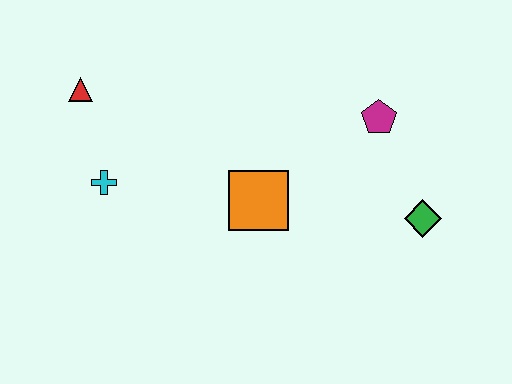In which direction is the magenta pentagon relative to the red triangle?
The magenta pentagon is to the right of the red triangle.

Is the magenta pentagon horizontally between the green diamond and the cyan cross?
Yes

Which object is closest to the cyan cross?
The red triangle is closest to the cyan cross.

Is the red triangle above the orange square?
Yes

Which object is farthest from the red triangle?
The green diamond is farthest from the red triangle.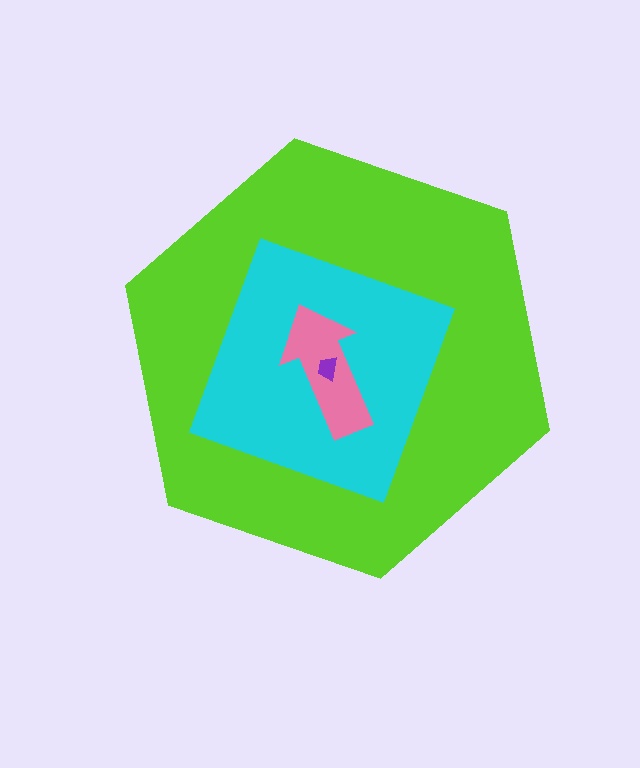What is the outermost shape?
The lime hexagon.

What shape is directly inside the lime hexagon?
The cyan square.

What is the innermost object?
The purple trapezoid.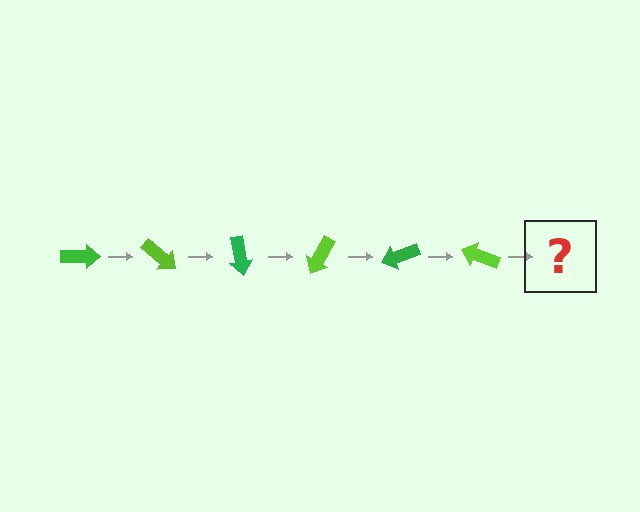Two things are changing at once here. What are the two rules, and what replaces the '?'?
The two rules are that it rotates 40 degrees each step and the color cycles through green and lime. The '?' should be a green arrow, rotated 240 degrees from the start.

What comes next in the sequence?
The next element should be a green arrow, rotated 240 degrees from the start.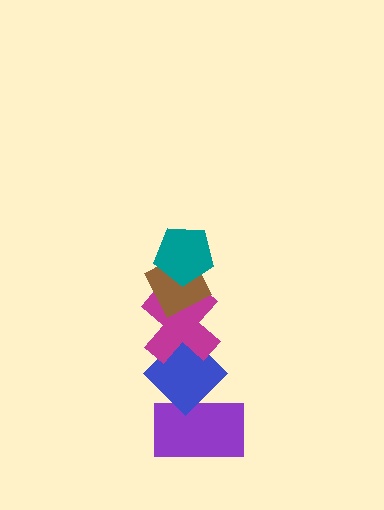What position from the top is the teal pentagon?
The teal pentagon is 1st from the top.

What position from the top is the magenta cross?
The magenta cross is 3rd from the top.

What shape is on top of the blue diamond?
The magenta cross is on top of the blue diamond.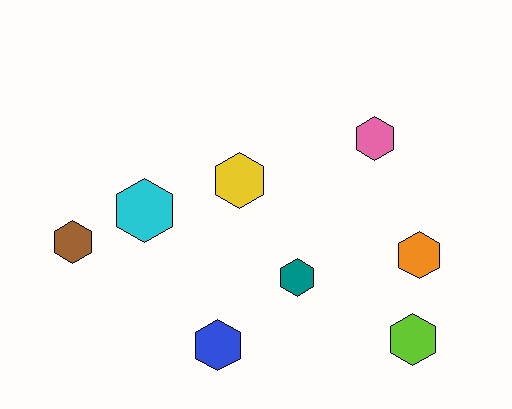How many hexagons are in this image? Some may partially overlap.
There are 8 hexagons.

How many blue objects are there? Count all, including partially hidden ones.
There is 1 blue object.